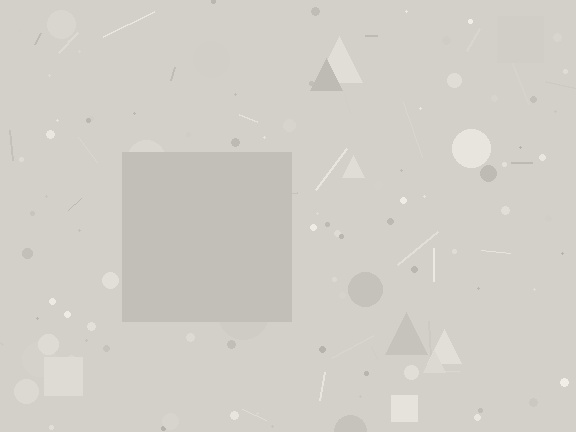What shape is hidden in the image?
A square is hidden in the image.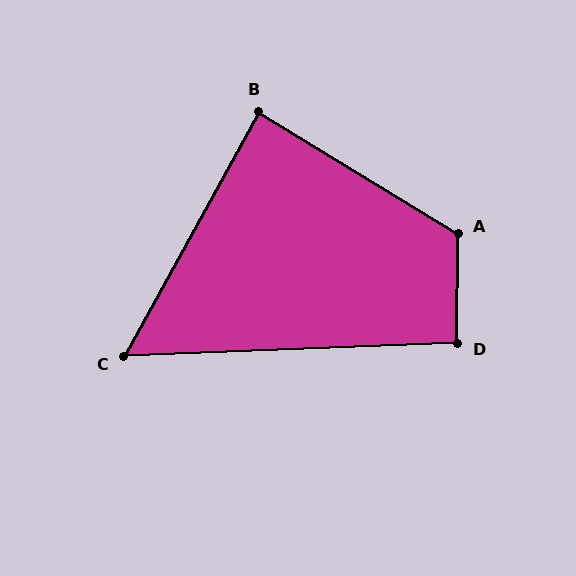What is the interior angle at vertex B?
Approximately 88 degrees (approximately right).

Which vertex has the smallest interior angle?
C, at approximately 59 degrees.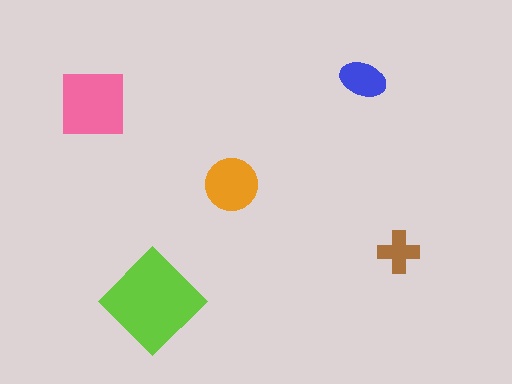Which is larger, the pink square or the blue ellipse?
The pink square.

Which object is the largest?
The lime diamond.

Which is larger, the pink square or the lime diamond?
The lime diamond.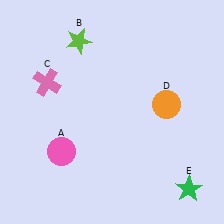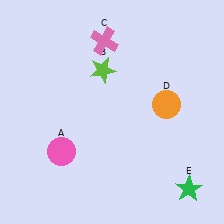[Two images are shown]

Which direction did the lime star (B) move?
The lime star (B) moved down.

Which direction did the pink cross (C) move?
The pink cross (C) moved right.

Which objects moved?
The objects that moved are: the lime star (B), the pink cross (C).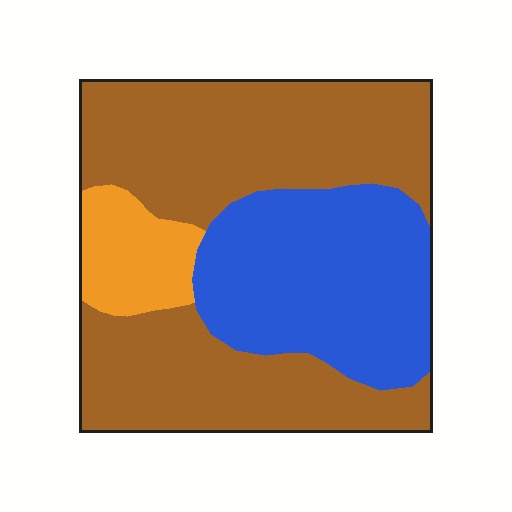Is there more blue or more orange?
Blue.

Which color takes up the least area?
Orange, at roughly 10%.